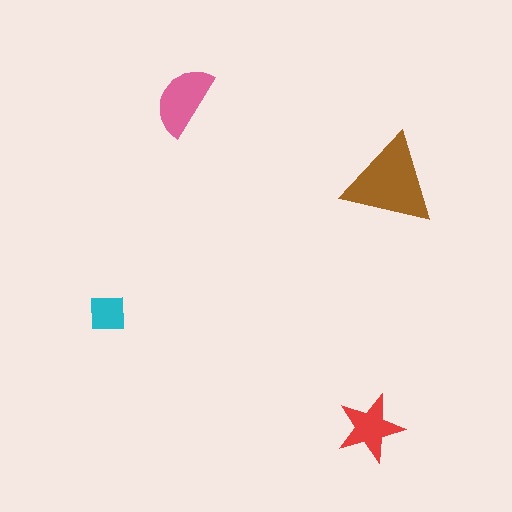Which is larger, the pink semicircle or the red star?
The pink semicircle.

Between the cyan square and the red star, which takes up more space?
The red star.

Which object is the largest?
The brown triangle.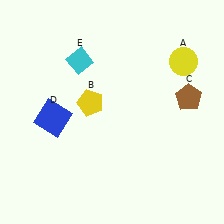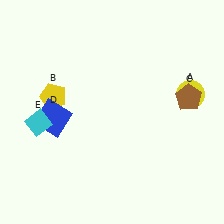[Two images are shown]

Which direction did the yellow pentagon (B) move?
The yellow pentagon (B) moved left.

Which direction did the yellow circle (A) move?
The yellow circle (A) moved down.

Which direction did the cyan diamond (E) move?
The cyan diamond (E) moved down.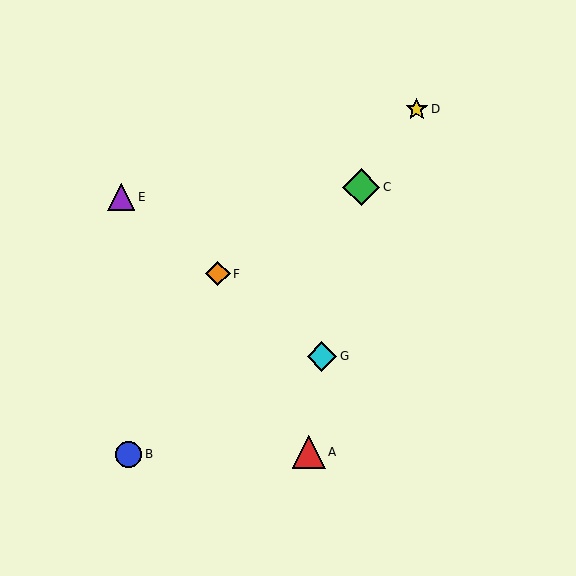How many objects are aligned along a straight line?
3 objects (E, F, G) are aligned along a straight line.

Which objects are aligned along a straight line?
Objects E, F, G are aligned along a straight line.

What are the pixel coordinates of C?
Object C is at (361, 187).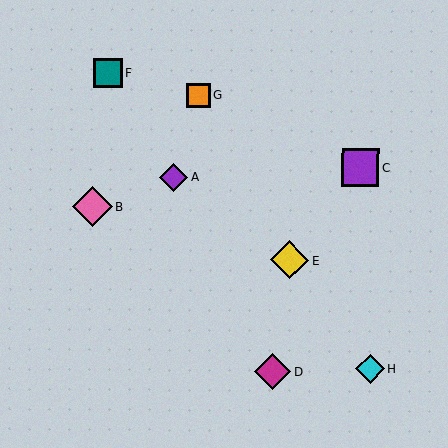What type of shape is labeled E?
Shape E is a yellow diamond.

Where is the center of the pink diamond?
The center of the pink diamond is at (93, 207).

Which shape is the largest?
The pink diamond (labeled B) is the largest.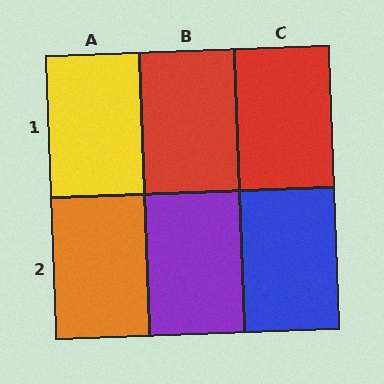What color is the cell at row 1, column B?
Red.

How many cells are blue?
1 cell is blue.